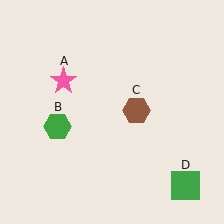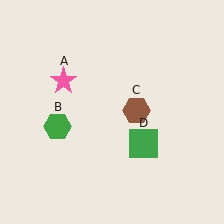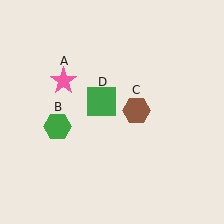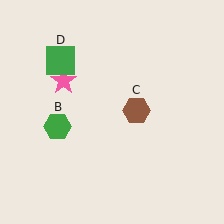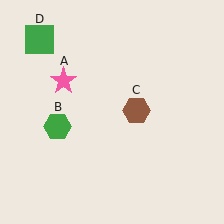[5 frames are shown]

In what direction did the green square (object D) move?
The green square (object D) moved up and to the left.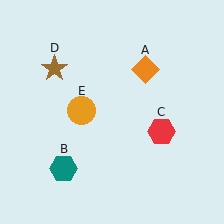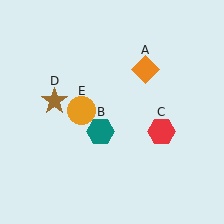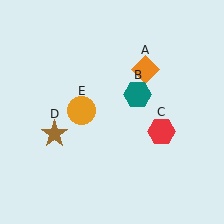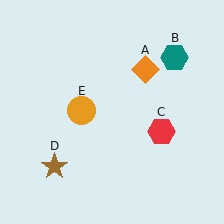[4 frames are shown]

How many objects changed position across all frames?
2 objects changed position: teal hexagon (object B), brown star (object D).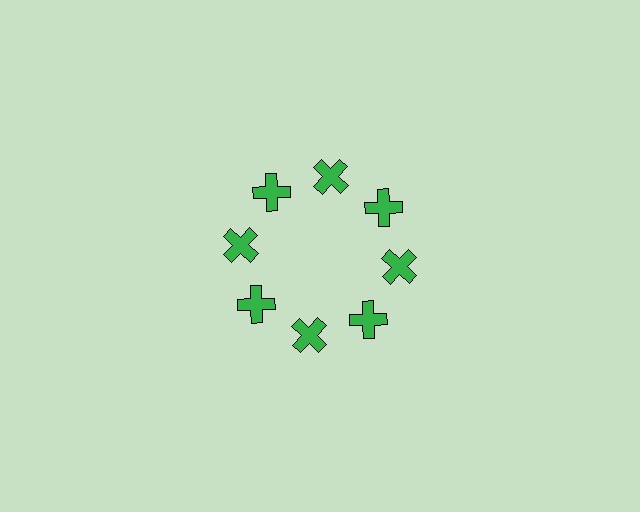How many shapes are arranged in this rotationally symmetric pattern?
There are 8 shapes, arranged in 8 groups of 1.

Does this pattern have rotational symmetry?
Yes, this pattern has 8-fold rotational symmetry. It looks the same after rotating 45 degrees around the center.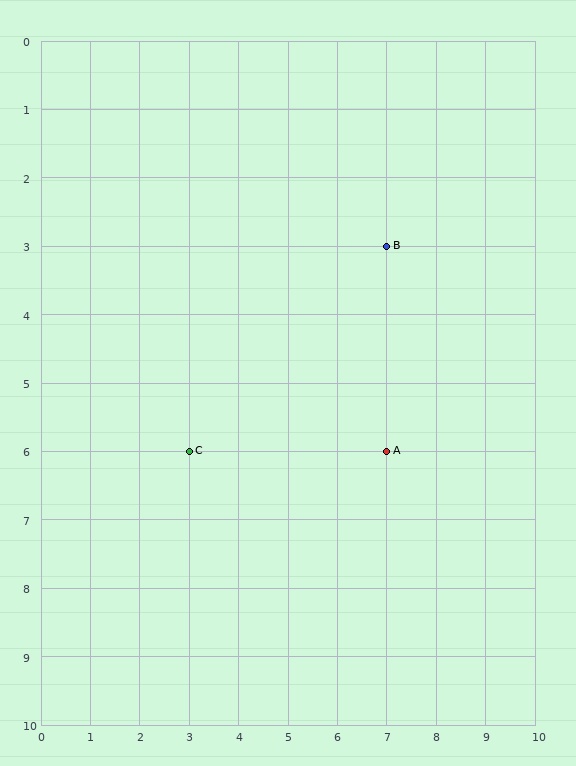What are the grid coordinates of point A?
Point A is at grid coordinates (7, 6).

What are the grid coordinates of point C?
Point C is at grid coordinates (3, 6).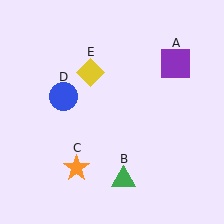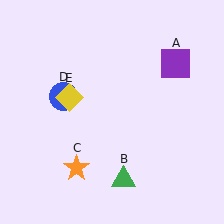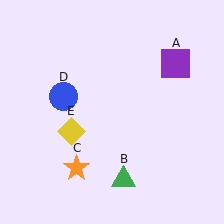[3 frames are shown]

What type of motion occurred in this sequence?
The yellow diamond (object E) rotated counterclockwise around the center of the scene.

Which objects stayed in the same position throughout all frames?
Purple square (object A) and green triangle (object B) and orange star (object C) and blue circle (object D) remained stationary.